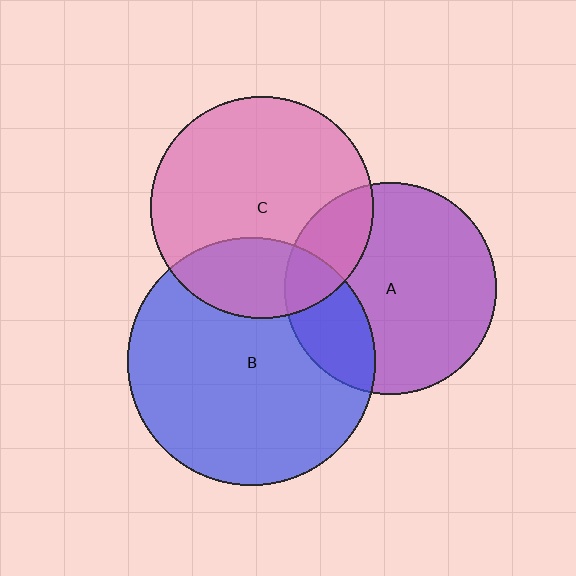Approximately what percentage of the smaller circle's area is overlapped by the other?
Approximately 25%.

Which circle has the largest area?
Circle B (blue).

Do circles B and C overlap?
Yes.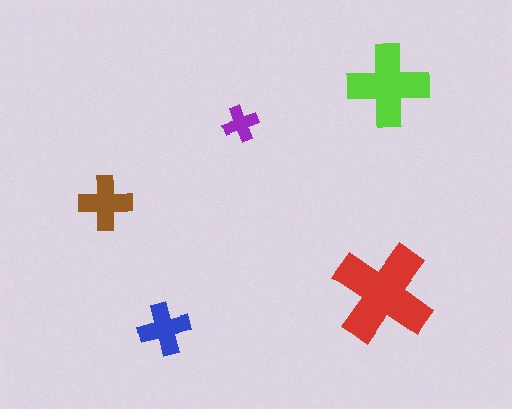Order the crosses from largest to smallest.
the red one, the lime one, the brown one, the blue one, the purple one.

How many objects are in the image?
There are 5 objects in the image.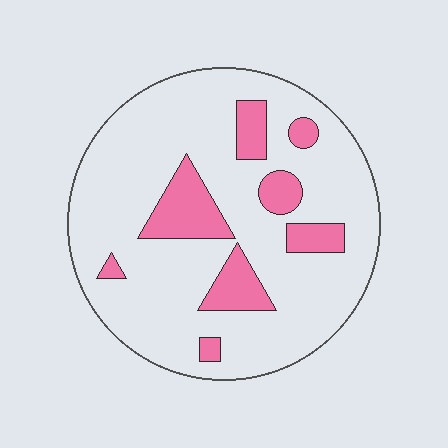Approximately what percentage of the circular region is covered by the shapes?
Approximately 20%.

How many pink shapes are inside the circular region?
8.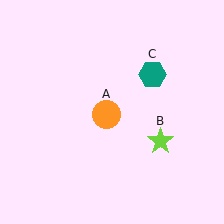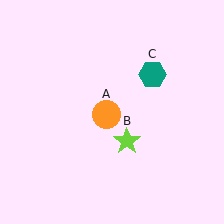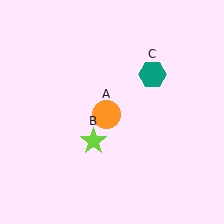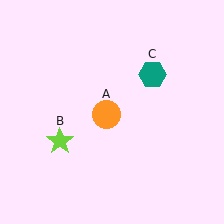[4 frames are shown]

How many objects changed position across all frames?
1 object changed position: lime star (object B).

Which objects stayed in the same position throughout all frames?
Orange circle (object A) and teal hexagon (object C) remained stationary.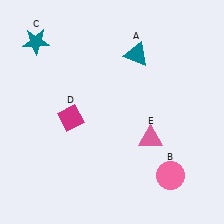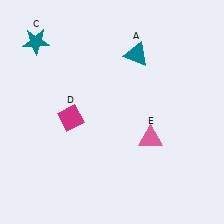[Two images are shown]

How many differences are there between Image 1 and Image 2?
There is 1 difference between the two images.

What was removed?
The pink circle (B) was removed in Image 2.